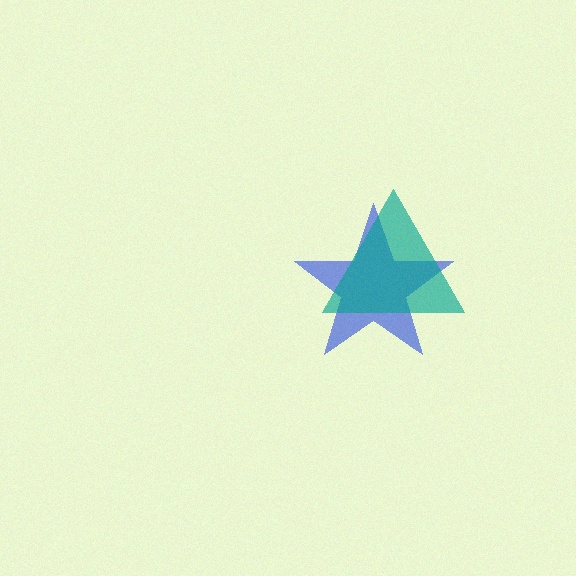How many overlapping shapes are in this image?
There are 2 overlapping shapes in the image.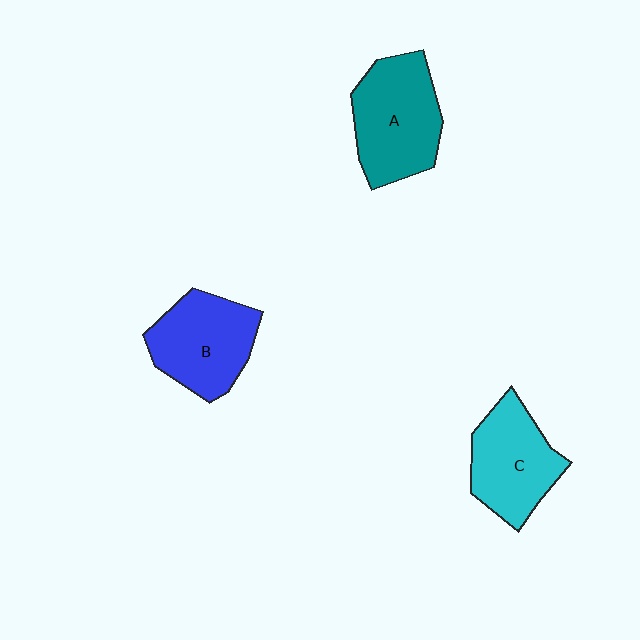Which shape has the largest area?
Shape A (teal).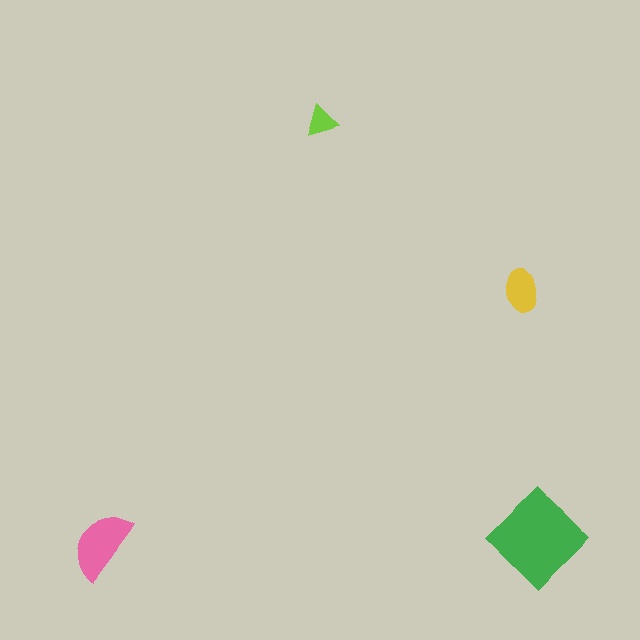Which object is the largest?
The green diamond.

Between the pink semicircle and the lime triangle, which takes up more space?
The pink semicircle.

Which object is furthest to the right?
The green diamond is rightmost.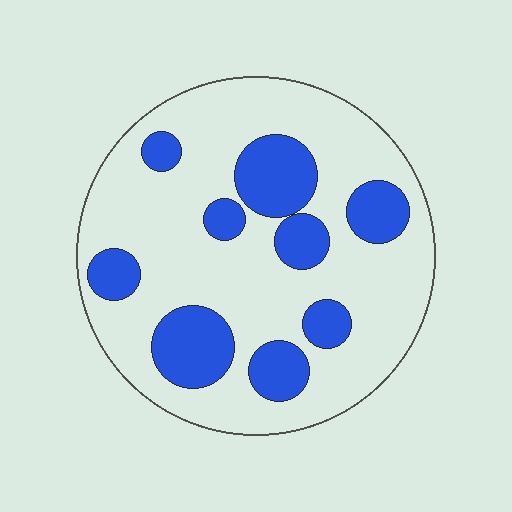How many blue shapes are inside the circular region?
9.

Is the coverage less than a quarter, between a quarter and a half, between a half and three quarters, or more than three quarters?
Between a quarter and a half.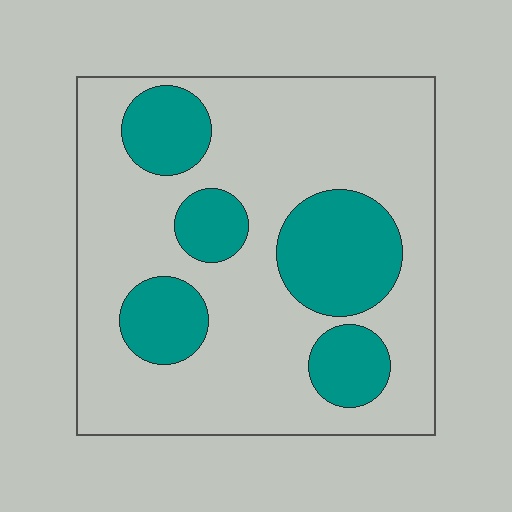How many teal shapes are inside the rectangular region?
5.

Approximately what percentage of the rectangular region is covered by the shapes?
Approximately 25%.